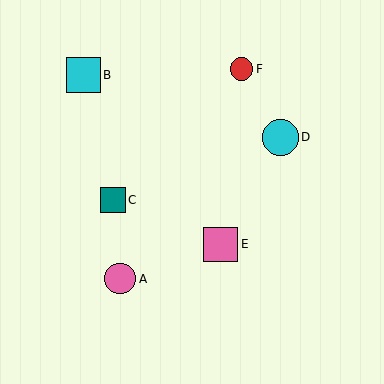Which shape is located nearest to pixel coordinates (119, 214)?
The teal square (labeled C) at (113, 200) is nearest to that location.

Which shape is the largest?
The cyan circle (labeled D) is the largest.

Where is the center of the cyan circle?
The center of the cyan circle is at (280, 137).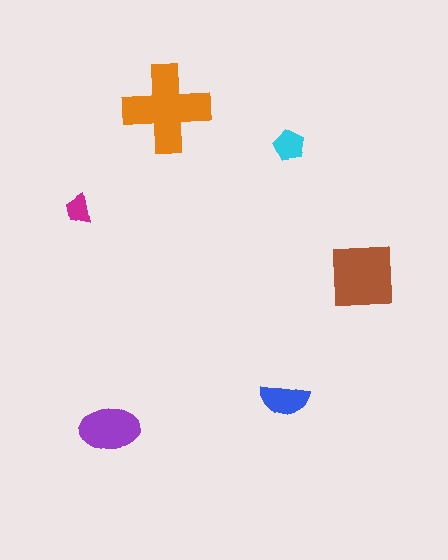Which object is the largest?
The orange cross.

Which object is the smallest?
The magenta trapezoid.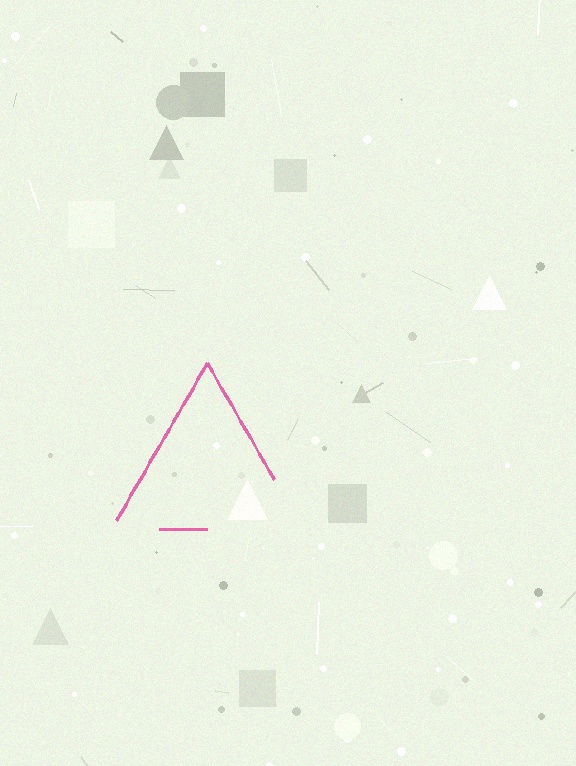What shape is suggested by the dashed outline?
The dashed outline suggests a triangle.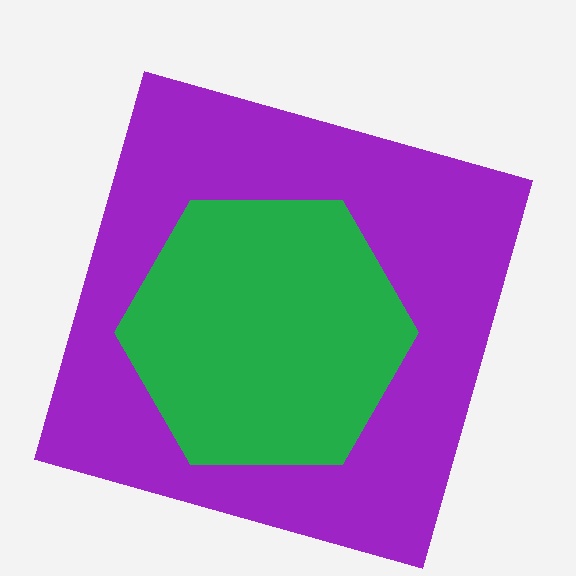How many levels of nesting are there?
2.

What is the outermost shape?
The purple square.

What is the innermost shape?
The green hexagon.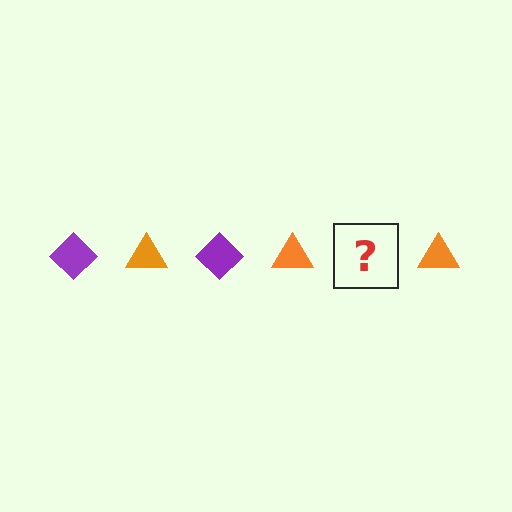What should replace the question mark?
The question mark should be replaced with a purple diamond.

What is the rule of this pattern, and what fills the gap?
The rule is that the pattern alternates between purple diamond and orange triangle. The gap should be filled with a purple diamond.